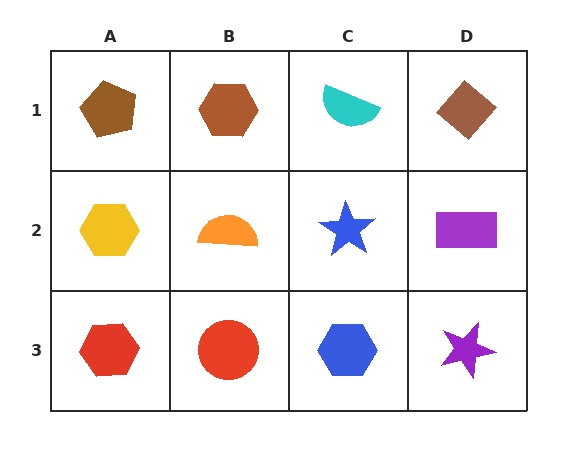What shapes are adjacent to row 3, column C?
A blue star (row 2, column C), a red circle (row 3, column B), a purple star (row 3, column D).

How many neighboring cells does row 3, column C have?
3.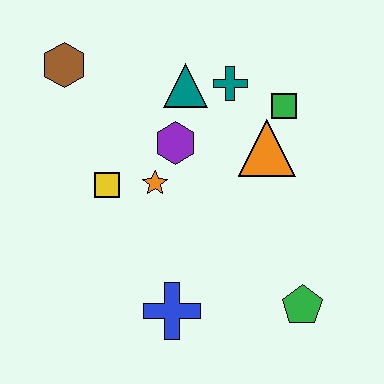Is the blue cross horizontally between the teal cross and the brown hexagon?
Yes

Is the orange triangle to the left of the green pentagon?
Yes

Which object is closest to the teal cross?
The teal triangle is closest to the teal cross.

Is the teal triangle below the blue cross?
No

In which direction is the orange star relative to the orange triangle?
The orange star is to the left of the orange triangle.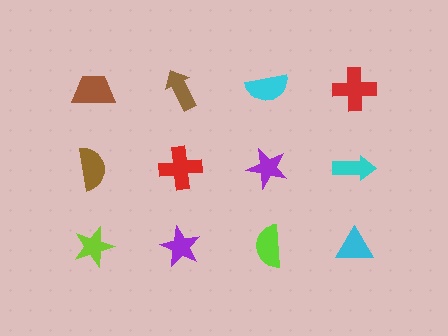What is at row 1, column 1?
A brown trapezoid.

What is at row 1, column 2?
A brown arrow.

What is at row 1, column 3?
A cyan semicircle.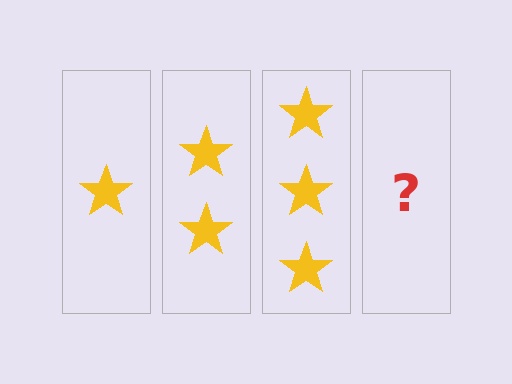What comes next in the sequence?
The next element should be 4 stars.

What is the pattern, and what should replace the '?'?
The pattern is that each step adds one more star. The '?' should be 4 stars.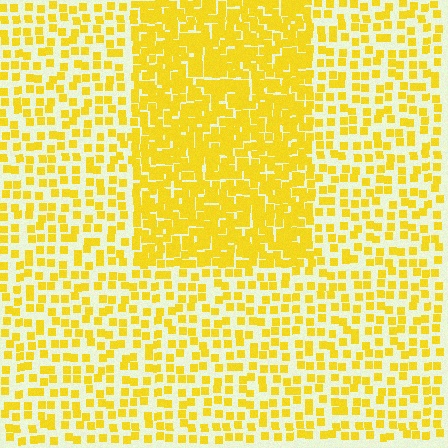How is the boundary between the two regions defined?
The boundary is defined by a change in element density (approximately 2.2x ratio). All elements are the same color, size, and shape.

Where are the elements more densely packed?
The elements are more densely packed inside the rectangle boundary.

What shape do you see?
I see a rectangle.